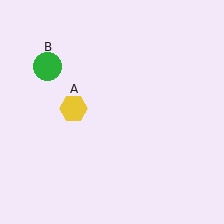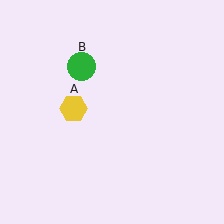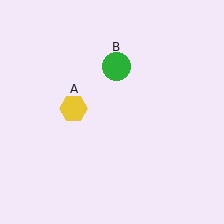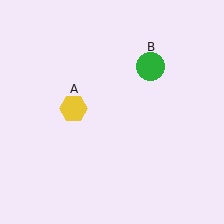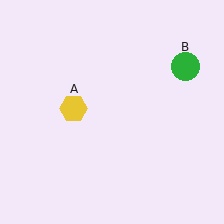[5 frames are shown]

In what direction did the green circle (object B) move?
The green circle (object B) moved right.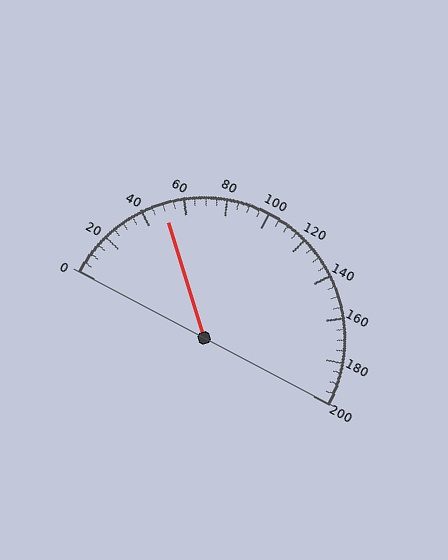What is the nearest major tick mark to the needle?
The nearest major tick mark is 40.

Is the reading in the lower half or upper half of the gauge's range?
The reading is in the lower half of the range (0 to 200).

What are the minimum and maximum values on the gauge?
The gauge ranges from 0 to 200.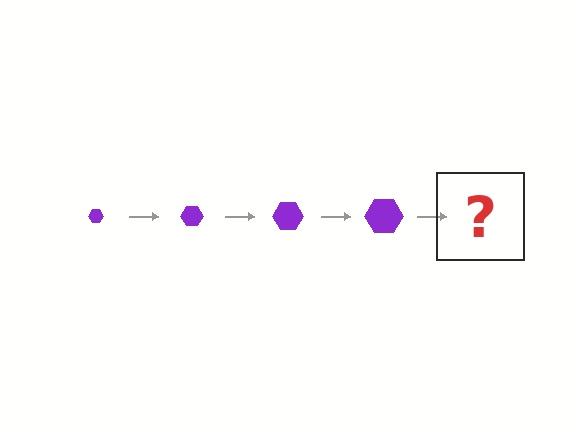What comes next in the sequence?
The next element should be a purple hexagon, larger than the previous one.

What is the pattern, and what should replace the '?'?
The pattern is that the hexagon gets progressively larger each step. The '?' should be a purple hexagon, larger than the previous one.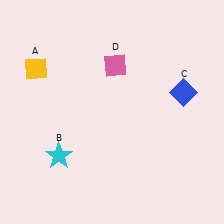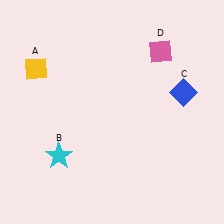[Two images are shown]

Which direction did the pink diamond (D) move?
The pink diamond (D) moved right.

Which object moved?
The pink diamond (D) moved right.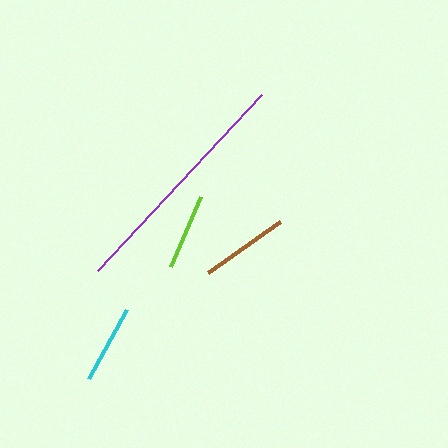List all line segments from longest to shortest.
From longest to shortest: purple, brown, cyan, lime.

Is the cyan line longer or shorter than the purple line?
The purple line is longer than the cyan line.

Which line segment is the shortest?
The lime line is the shortest at approximately 77 pixels.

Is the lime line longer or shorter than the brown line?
The brown line is longer than the lime line.